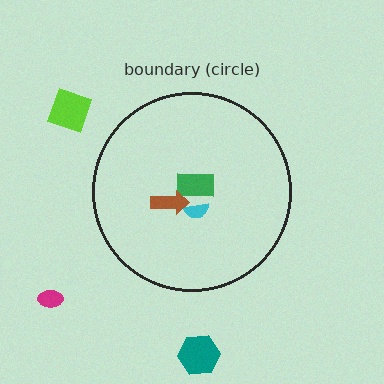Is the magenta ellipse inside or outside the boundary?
Outside.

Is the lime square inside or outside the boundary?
Outside.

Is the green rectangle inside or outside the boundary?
Inside.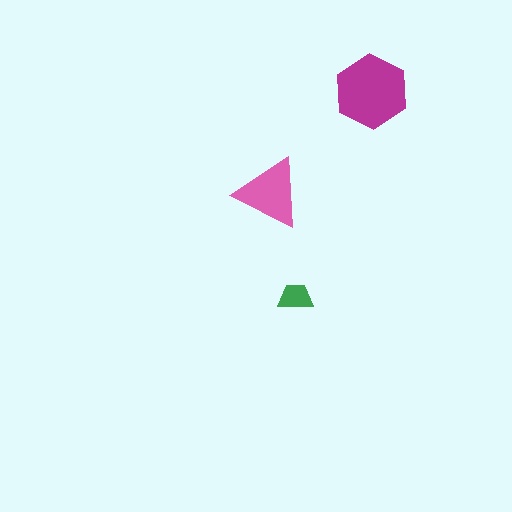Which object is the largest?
The magenta hexagon.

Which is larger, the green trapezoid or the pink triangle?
The pink triangle.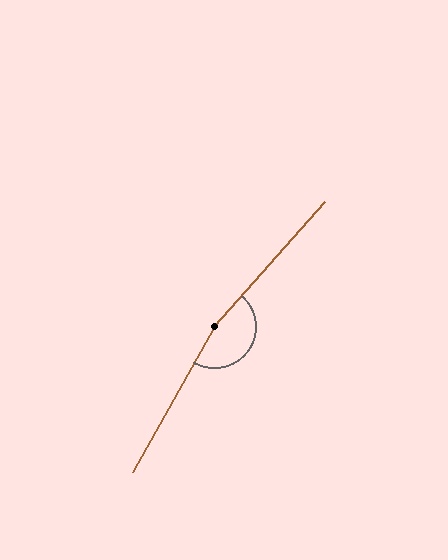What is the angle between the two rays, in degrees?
Approximately 168 degrees.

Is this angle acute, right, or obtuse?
It is obtuse.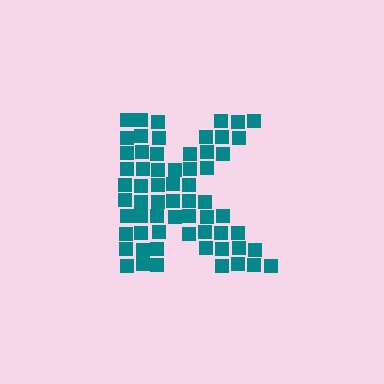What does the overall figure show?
The overall figure shows the letter K.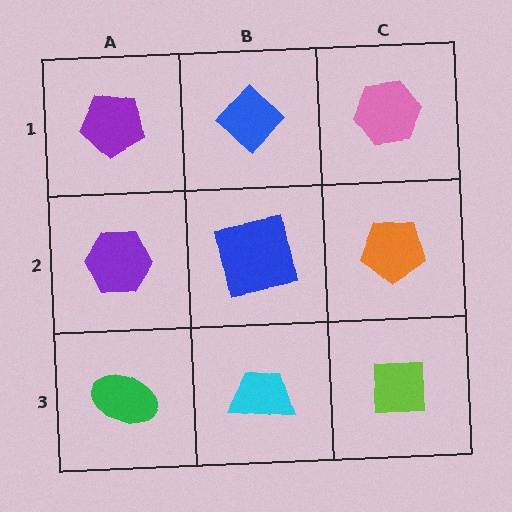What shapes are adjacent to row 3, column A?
A purple hexagon (row 2, column A), a cyan trapezoid (row 3, column B).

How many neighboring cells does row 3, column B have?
3.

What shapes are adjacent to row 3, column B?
A blue square (row 2, column B), a green ellipse (row 3, column A), a lime square (row 3, column C).